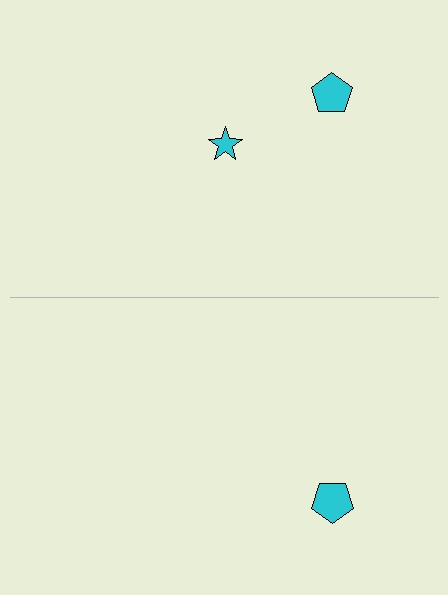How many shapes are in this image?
There are 3 shapes in this image.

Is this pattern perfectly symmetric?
No, the pattern is not perfectly symmetric. A cyan star is missing from the bottom side.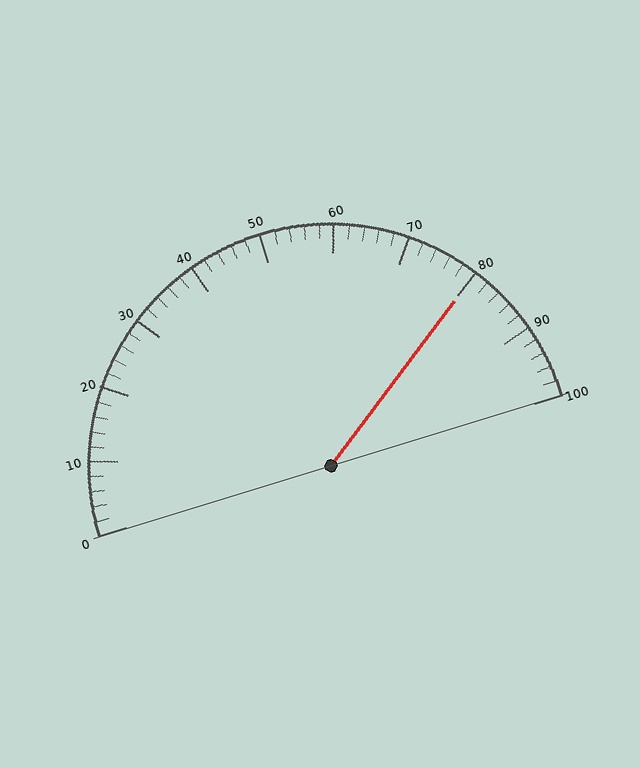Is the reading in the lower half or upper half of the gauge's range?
The reading is in the upper half of the range (0 to 100).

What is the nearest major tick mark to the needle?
The nearest major tick mark is 80.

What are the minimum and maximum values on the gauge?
The gauge ranges from 0 to 100.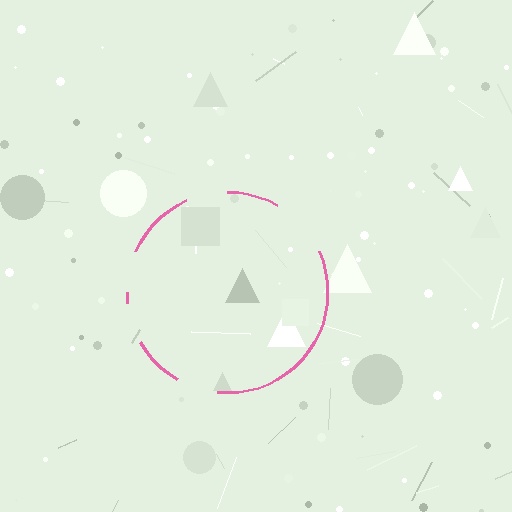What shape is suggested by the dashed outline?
The dashed outline suggests a circle.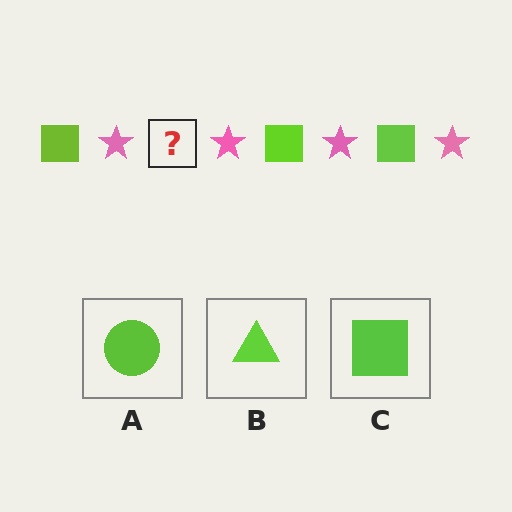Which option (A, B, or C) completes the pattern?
C.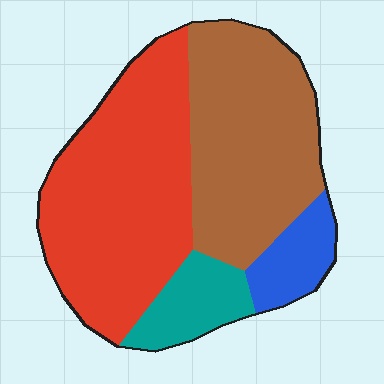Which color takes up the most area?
Red, at roughly 45%.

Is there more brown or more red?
Red.